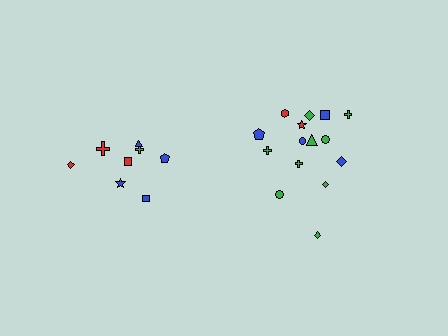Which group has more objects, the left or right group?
The right group.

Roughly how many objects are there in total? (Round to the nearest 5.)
Roughly 25 objects in total.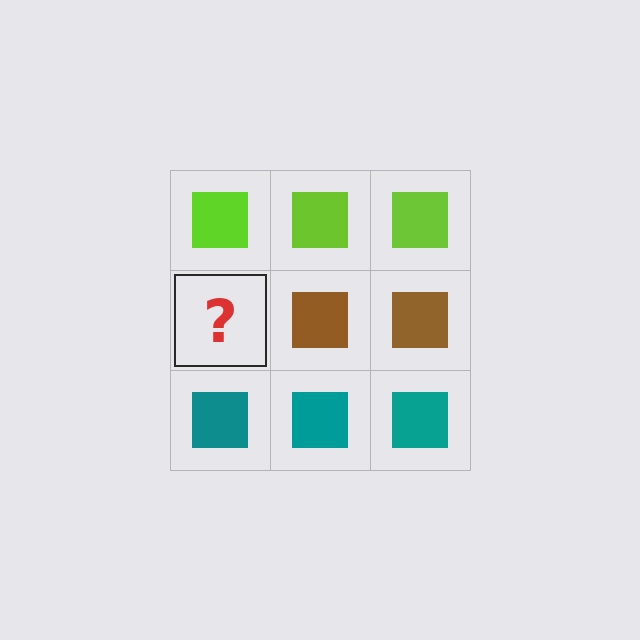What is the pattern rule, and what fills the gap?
The rule is that each row has a consistent color. The gap should be filled with a brown square.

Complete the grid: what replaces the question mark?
The question mark should be replaced with a brown square.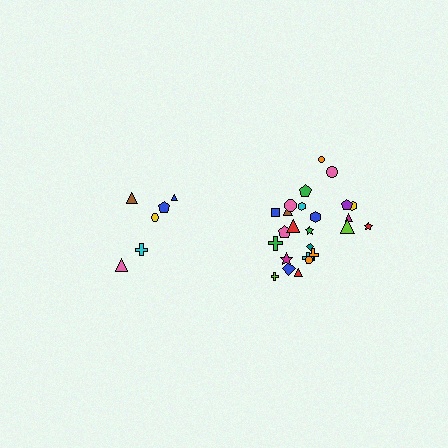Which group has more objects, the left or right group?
The right group.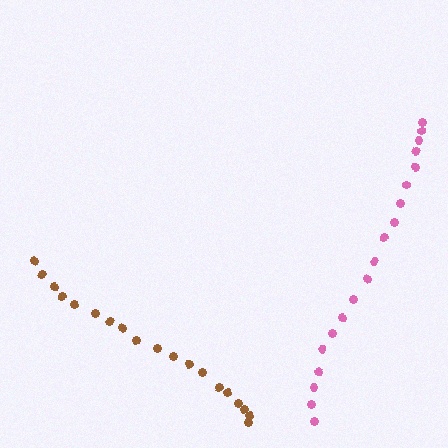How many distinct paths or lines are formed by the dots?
There are 2 distinct paths.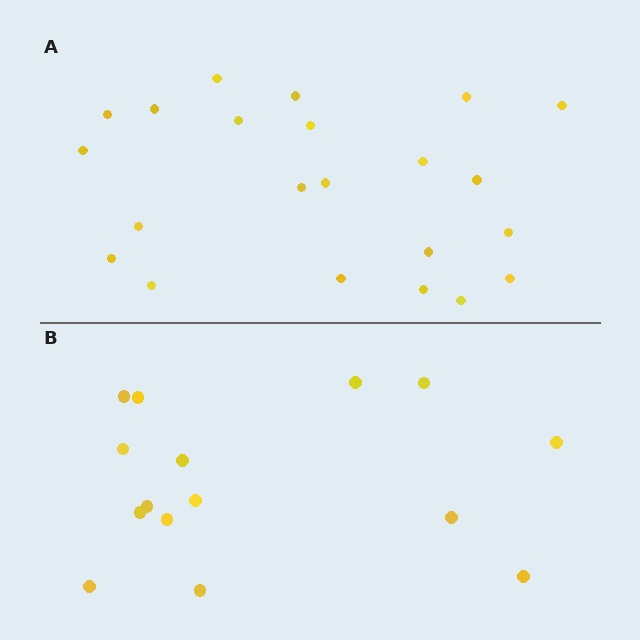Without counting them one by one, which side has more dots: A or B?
Region A (the top region) has more dots.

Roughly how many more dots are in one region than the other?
Region A has roughly 8 or so more dots than region B.